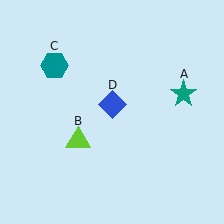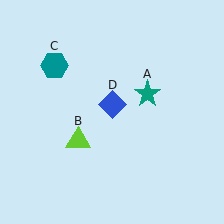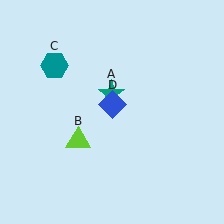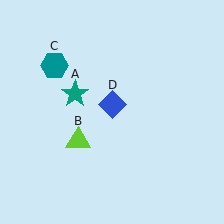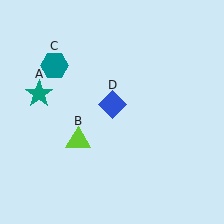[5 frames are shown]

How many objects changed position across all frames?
1 object changed position: teal star (object A).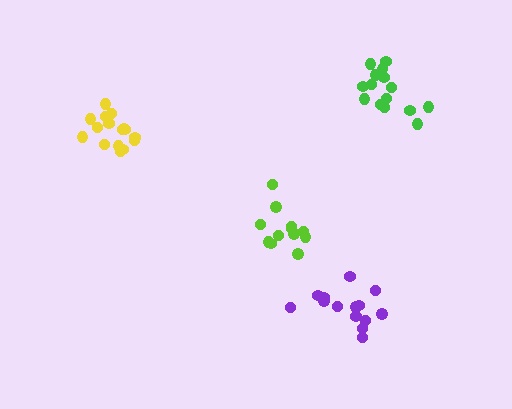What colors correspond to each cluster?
The clusters are colored: purple, yellow, lime, green.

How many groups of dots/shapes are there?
There are 4 groups.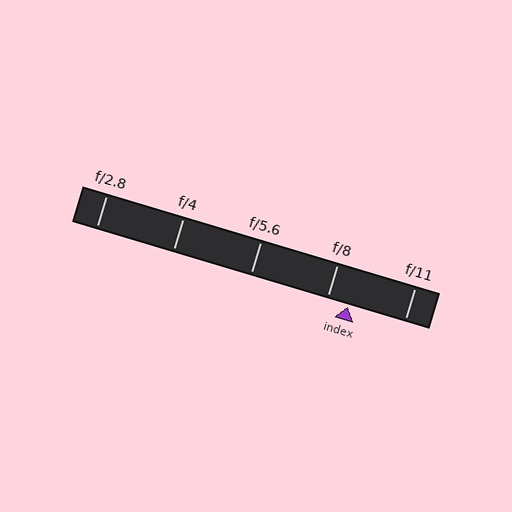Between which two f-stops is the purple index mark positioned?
The index mark is between f/8 and f/11.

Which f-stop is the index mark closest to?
The index mark is closest to f/8.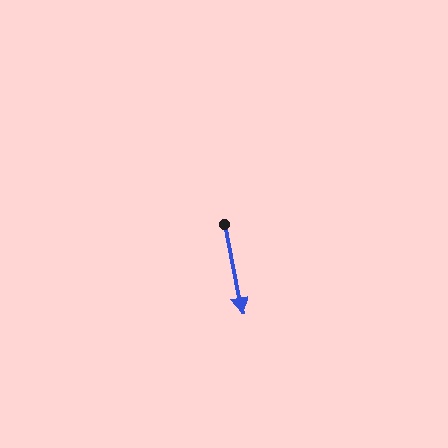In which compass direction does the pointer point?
South.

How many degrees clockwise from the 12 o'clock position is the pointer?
Approximately 169 degrees.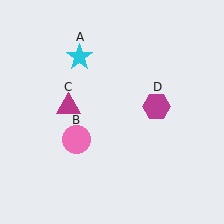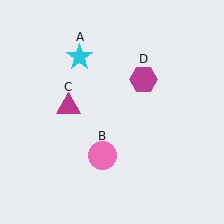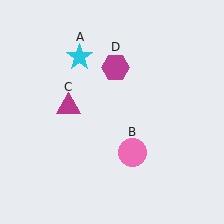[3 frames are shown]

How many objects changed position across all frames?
2 objects changed position: pink circle (object B), magenta hexagon (object D).